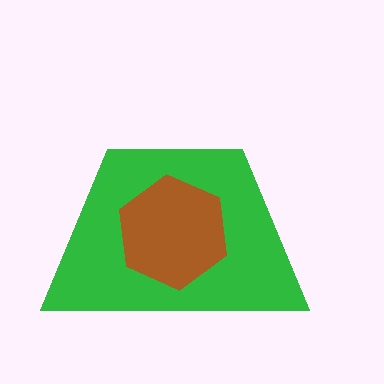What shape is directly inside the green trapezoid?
The brown hexagon.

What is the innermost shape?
The brown hexagon.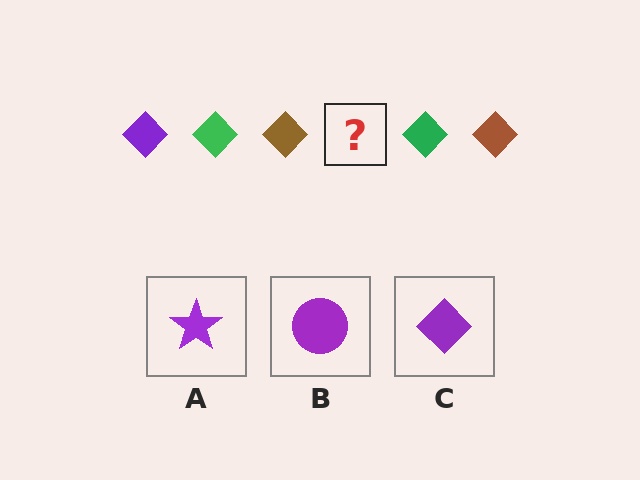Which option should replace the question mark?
Option C.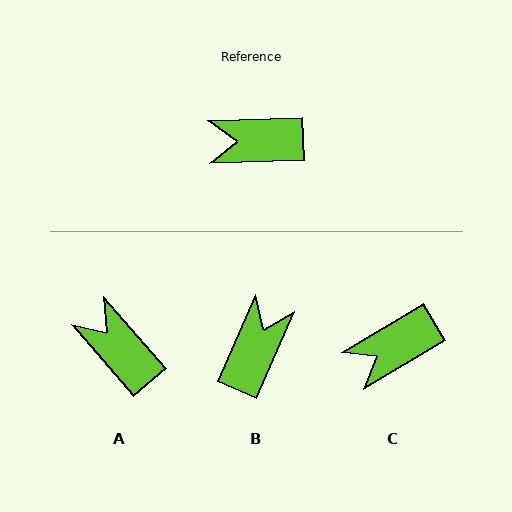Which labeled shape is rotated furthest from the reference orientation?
B, about 116 degrees away.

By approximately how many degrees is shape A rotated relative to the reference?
Approximately 51 degrees clockwise.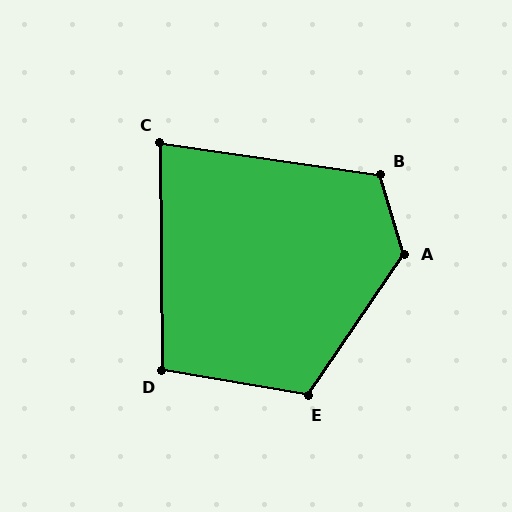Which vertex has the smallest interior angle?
C, at approximately 81 degrees.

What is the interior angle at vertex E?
Approximately 115 degrees (obtuse).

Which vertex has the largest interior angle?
A, at approximately 129 degrees.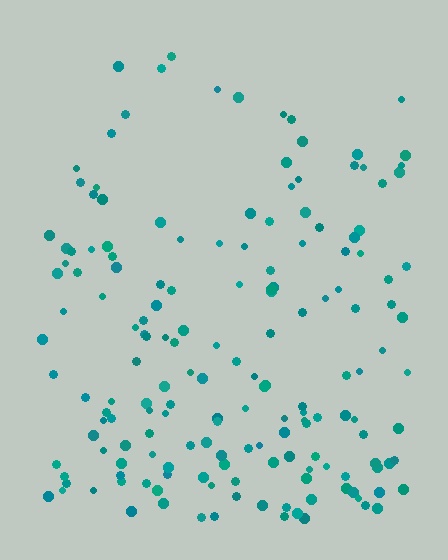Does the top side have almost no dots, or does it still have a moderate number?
Still a moderate number, just noticeably fewer than the bottom.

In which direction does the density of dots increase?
From top to bottom, with the bottom side densest.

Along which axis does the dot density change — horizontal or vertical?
Vertical.